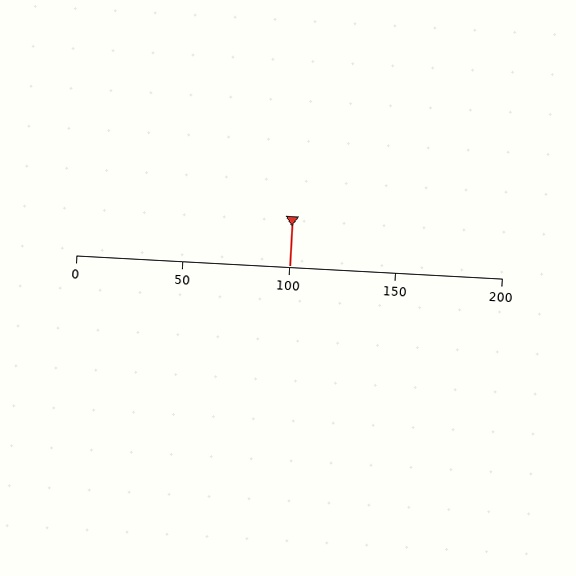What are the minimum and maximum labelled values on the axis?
The axis runs from 0 to 200.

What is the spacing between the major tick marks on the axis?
The major ticks are spaced 50 apart.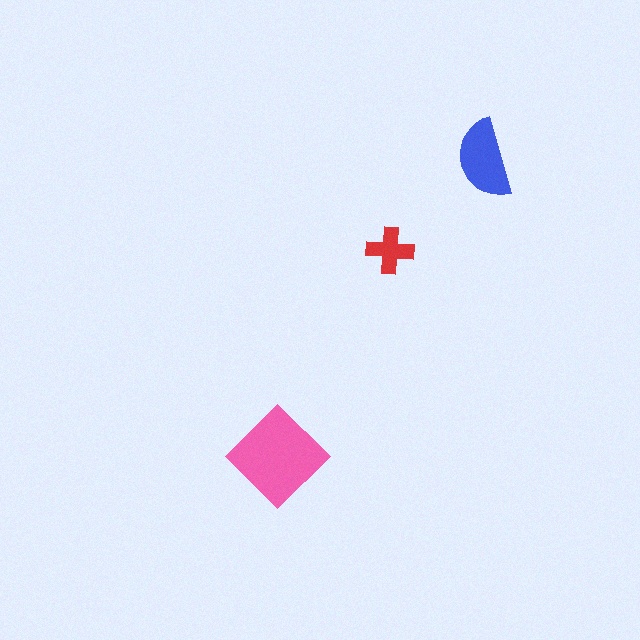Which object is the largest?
The pink diamond.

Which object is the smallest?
The red cross.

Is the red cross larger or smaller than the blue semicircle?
Smaller.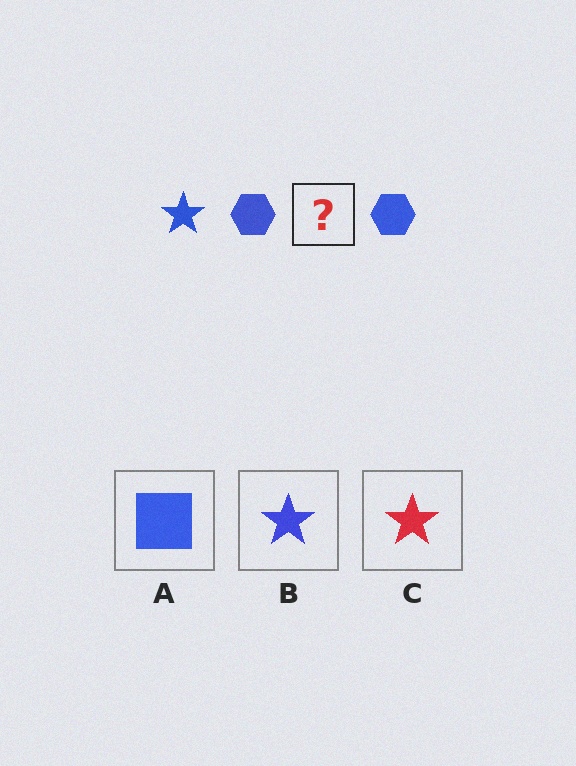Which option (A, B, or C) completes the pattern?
B.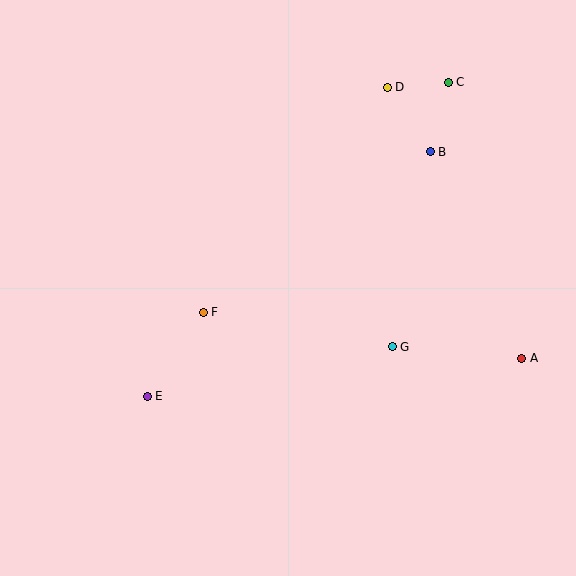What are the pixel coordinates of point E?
Point E is at (147, 396).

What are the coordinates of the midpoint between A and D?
The midpoint between A and D is at (455, 223).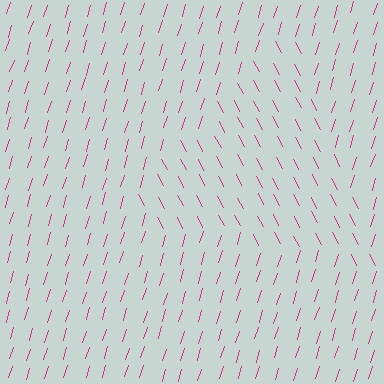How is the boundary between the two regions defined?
The boundary is defined purely by a change in line orientation (approximately 45 degrees difference). All lines are the same color and thickness.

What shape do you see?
I see a triangle.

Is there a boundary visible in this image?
Yes, there is a texture boundary formed by a change in line orientation.